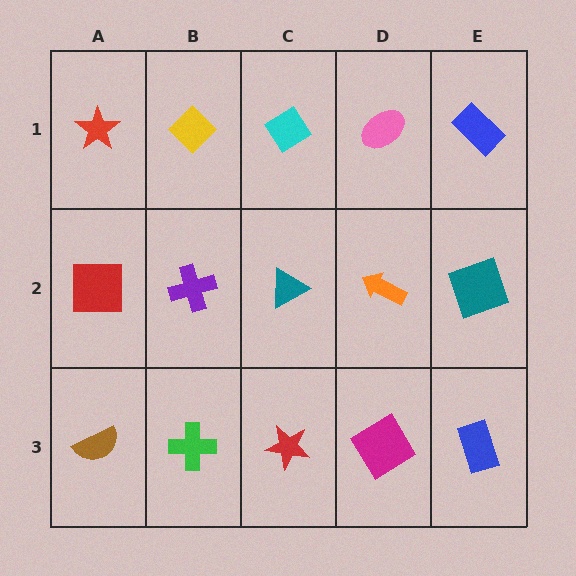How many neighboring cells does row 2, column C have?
4.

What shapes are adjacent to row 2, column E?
A blue rectangle (row 1, column E), a blue rectangle (row 3, column E), an orange arrow (row 2, column D).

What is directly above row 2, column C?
A cyan diamond.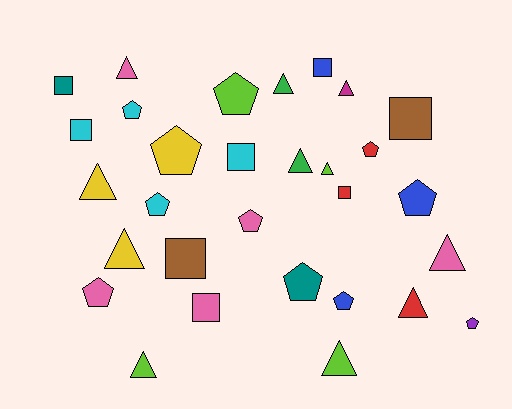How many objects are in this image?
There are 30 objects.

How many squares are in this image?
There are 8 squares.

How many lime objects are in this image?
There are 4 lime objects.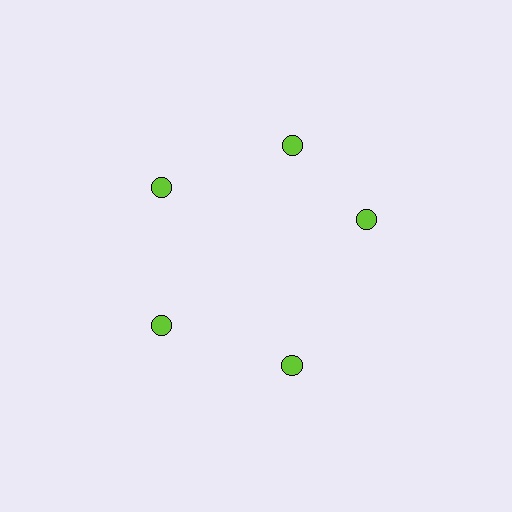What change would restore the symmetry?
The symmetry would be restored by rotating it back into even spacing with its neighbors so that all 5 circles sit at equal angles and equal distance from the center.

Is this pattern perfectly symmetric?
No. The 5 lime circles are arranged in a ring, but one element near the 3 o'clock position is rotated out of alignment along the ring, breaking the 5-fold rotational symmetry.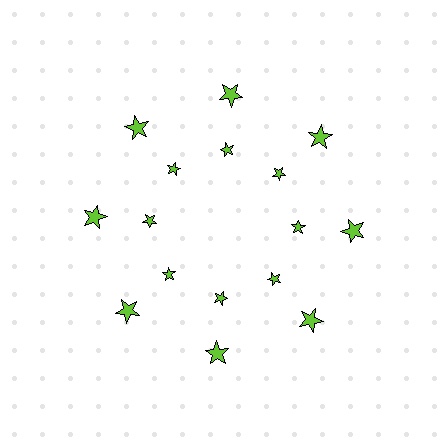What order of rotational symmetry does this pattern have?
This pattern has 8-fold rotational symmetry.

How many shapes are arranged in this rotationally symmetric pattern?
There are 16 shapes, arranged in 8 groups of 2.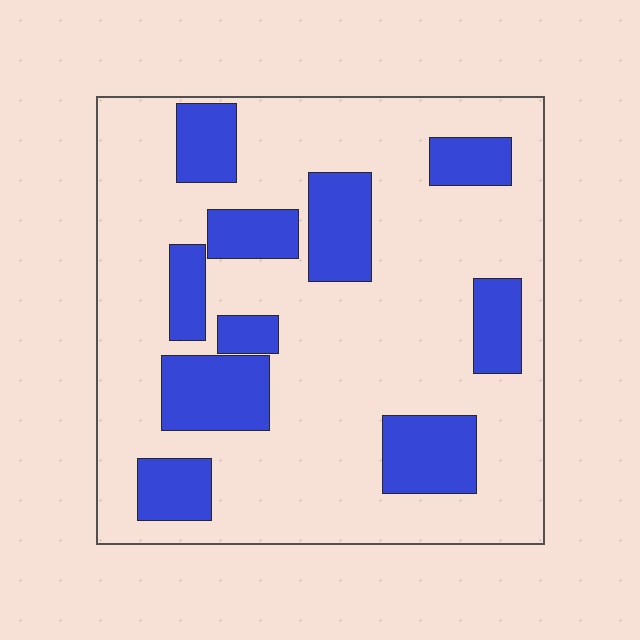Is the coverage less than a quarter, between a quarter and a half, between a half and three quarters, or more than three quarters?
Between a quarter and a half.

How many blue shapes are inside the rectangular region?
10.